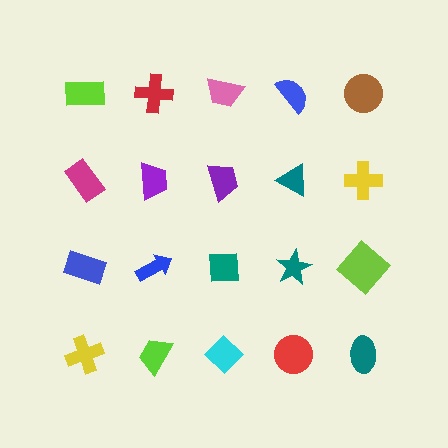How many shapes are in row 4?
5 shapes.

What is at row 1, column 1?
A lime rectangle.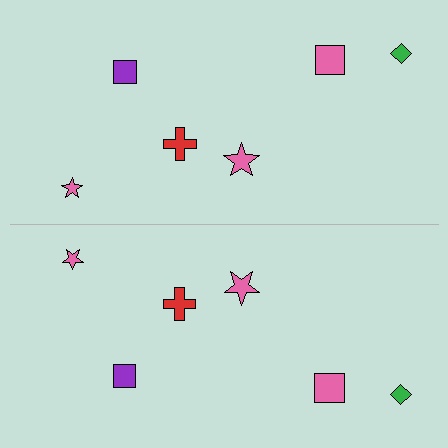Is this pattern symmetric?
Yes, this pattern has bilateral (reflection) symmetry.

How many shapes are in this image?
There are 12 shapes in this image.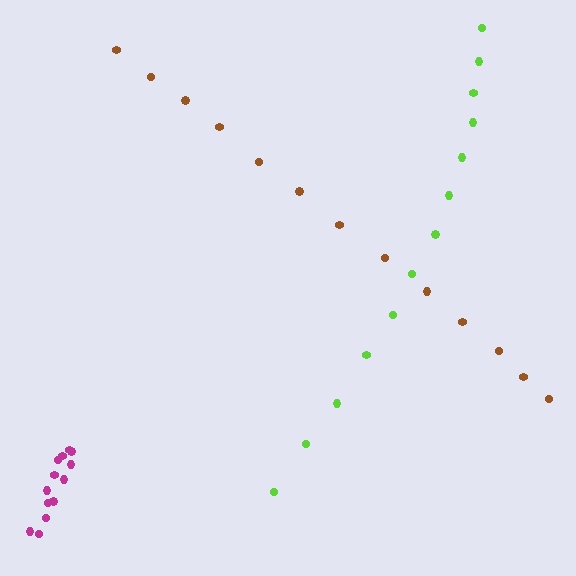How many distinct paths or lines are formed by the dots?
There are 3 distinct paths.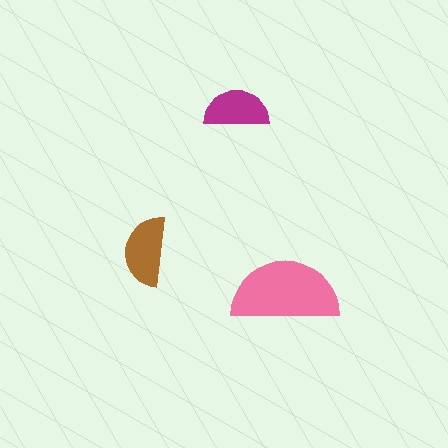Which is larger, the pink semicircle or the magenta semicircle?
The pink one.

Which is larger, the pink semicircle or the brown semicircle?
The pink one.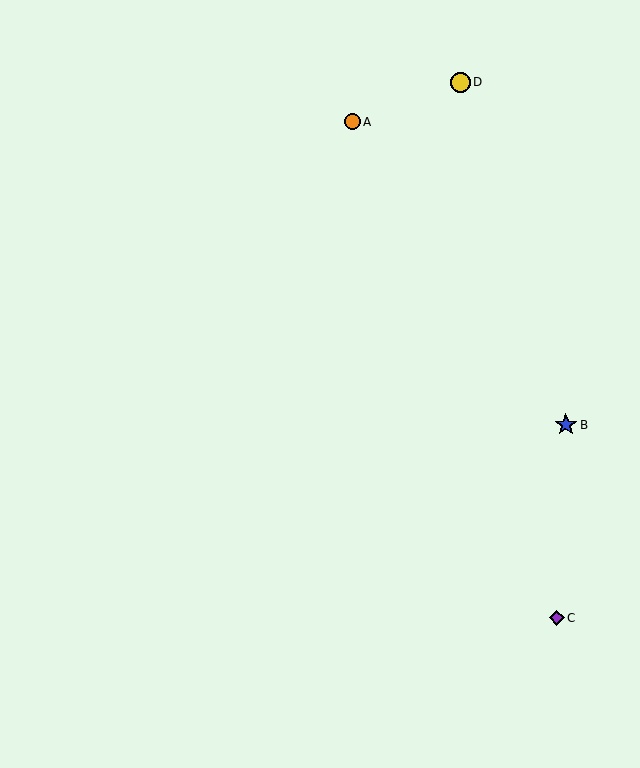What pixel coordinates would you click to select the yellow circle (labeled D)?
Click at (460, 82) to select the yellow circle D.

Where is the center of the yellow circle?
The center of the yellow circle is at (460, 82).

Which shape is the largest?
The blue star (labeled B) is the largest.